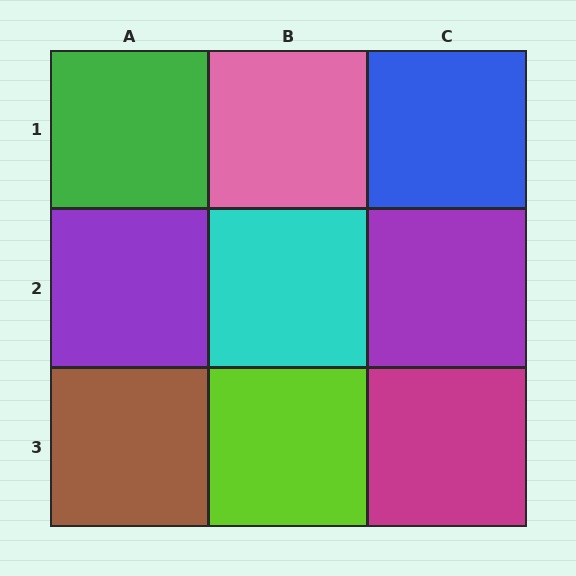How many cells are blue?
1 cell is blue.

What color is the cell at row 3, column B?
Lime.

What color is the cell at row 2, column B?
Cyan.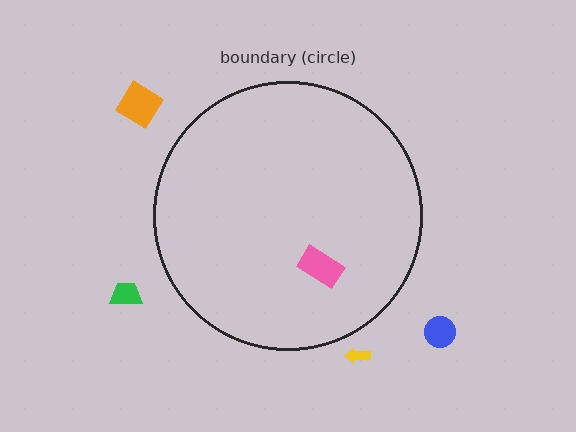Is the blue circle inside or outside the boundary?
Outside.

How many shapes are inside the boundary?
1 inside, 4 outside.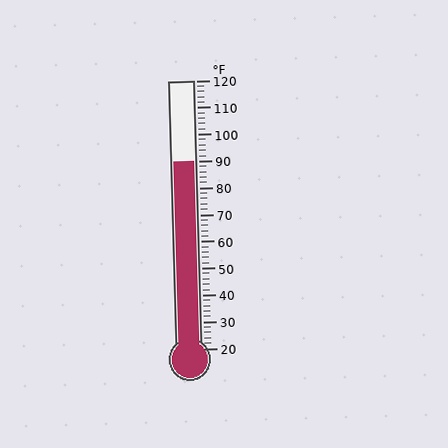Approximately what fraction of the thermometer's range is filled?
The thermometer is filled to approximately 70% of its range.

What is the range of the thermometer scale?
The thermometer scale ranges from 20°F to 120°F.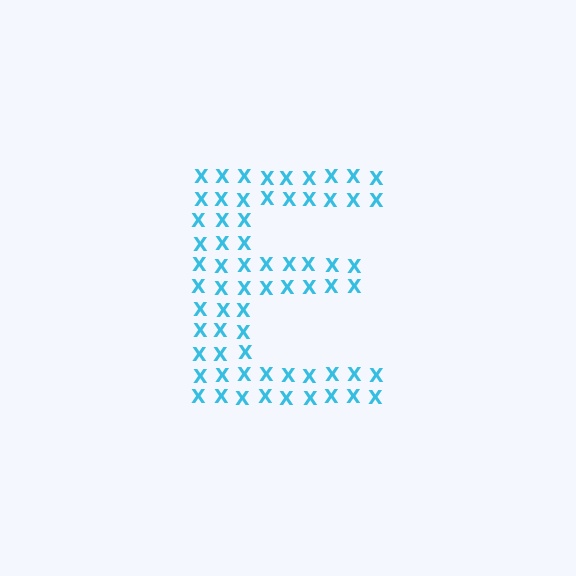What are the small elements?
The small elements are letter X's.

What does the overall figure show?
The overall figure shows the letter E.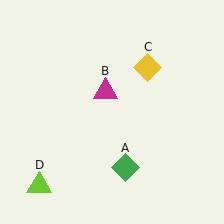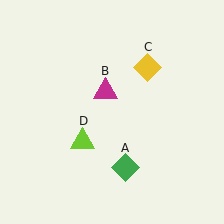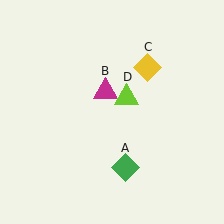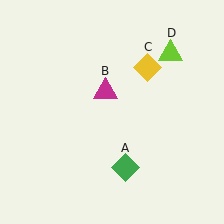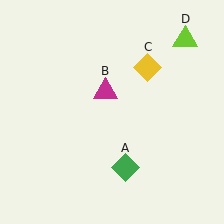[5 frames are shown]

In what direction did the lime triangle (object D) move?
The lime triangle (object D) moved up and to the right.